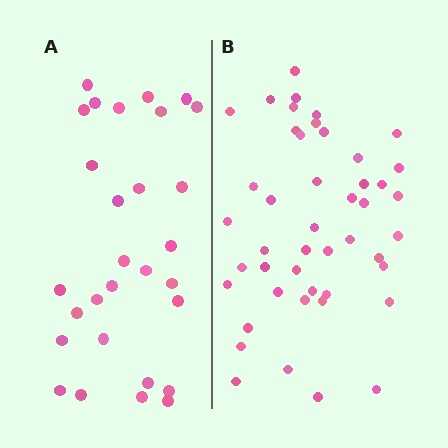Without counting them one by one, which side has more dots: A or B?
Region B (the right region) has more dots.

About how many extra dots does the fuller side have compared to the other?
Region B has approximately 15 more dots than region A.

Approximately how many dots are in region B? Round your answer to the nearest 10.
About 50 dots. (The exact count is 46, which rounds to 50.)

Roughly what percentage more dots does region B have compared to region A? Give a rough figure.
About 60% more.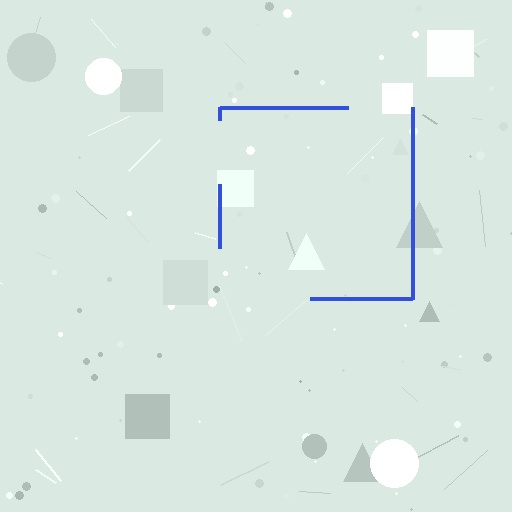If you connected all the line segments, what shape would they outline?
They would outline a square.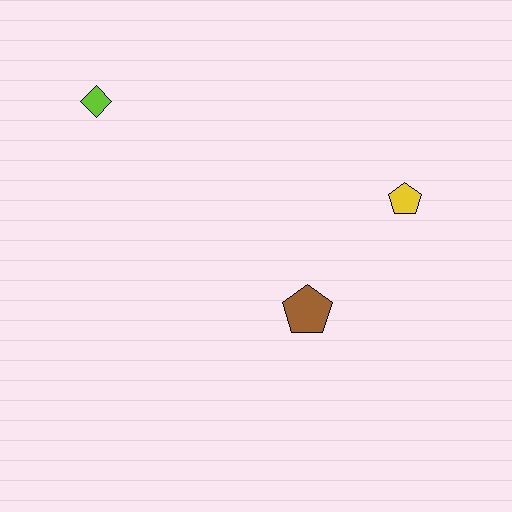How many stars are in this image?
There are no stars.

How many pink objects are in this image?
There are no pink objects.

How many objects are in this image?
There are 3 objects.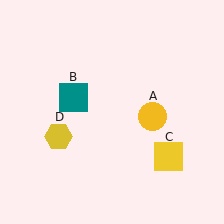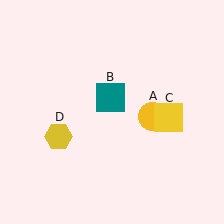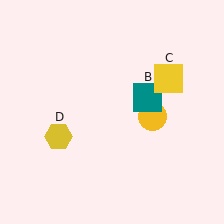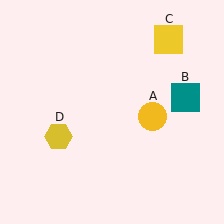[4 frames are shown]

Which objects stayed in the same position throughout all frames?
Yellow circle (object A) and yellow hexagon (object D) remained stationary.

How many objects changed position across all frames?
2 objects changed position: teal square (object B), yellow square (object C).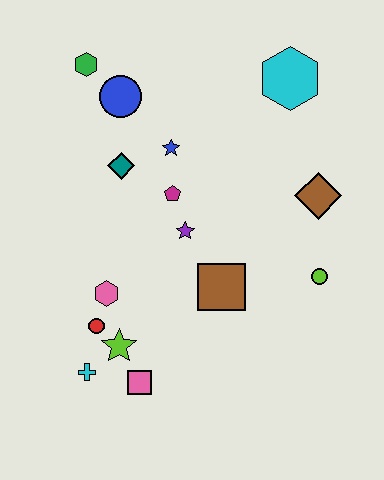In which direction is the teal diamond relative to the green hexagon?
The teal diamond is below the green hexagon.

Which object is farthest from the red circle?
The cyan hexagon is farthest from the red circle.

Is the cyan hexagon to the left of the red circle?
No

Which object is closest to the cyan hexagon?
The brown diamond is closest to the cyan hexagon.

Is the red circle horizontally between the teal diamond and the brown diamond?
No